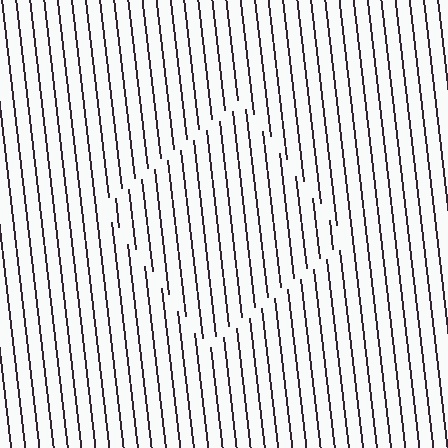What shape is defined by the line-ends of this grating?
An illusory square. The interior of the shape contains the same grating, shifted by half a period — the contour is defined by the phase discontinuity where line-ends from the inner and outer gratings abut.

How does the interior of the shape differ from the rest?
The interior of the shape contains the same grating, shifted by half a period — the contour is defined by the phase discontinuity where line-ends from the inner and outer gratings abut.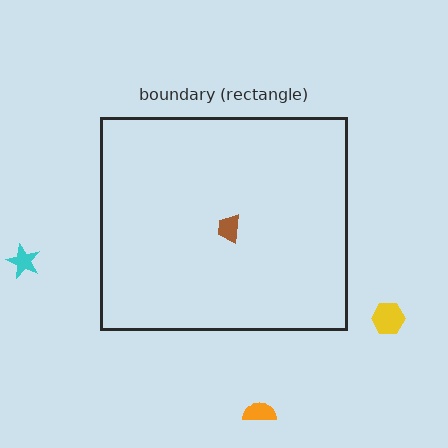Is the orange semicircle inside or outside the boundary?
Outside.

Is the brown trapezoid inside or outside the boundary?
Inside.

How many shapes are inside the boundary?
1 inside, 3 outside.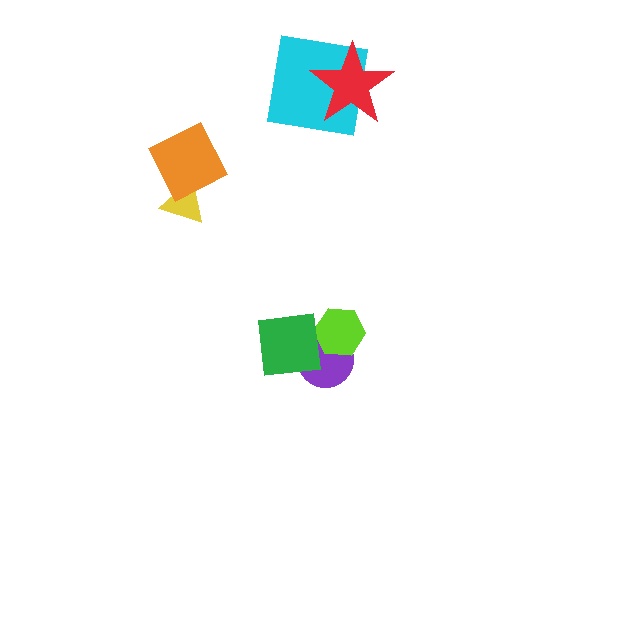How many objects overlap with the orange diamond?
1 object overlaps with the orange diamond.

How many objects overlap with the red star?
1 object overlaps with the red star.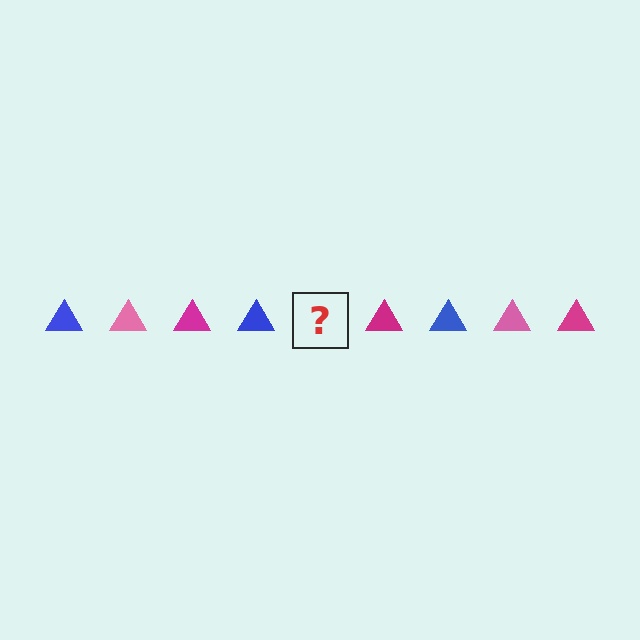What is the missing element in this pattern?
The missing element is a pink triangle.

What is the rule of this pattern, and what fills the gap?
The rule is that the pattern cycles through blue, pink, magenta triangles. The gap should be filled with a pink triangle.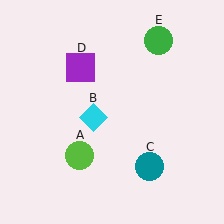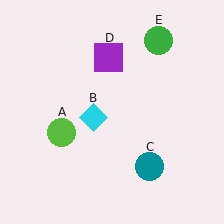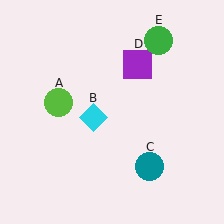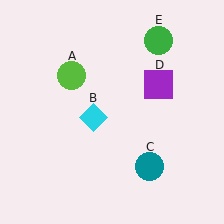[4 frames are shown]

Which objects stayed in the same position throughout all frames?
Cyan diamond (object B) and teal circle (object C) and green circle (object E) remained stationary.